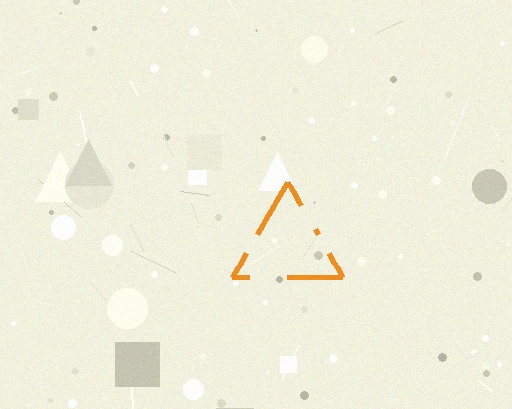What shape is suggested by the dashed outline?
The dashed outline suggests a triangle.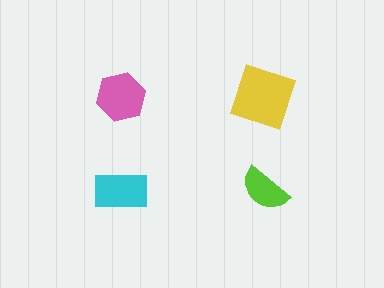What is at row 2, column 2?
A lime semicircle.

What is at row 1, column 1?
A pink hexagon.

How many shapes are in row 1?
2 shapes.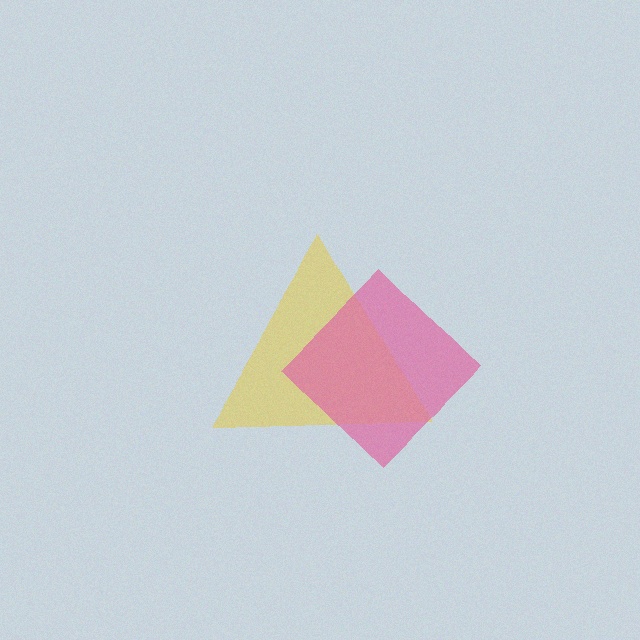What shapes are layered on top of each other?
The layered shapes are: a yellow triangle, a pink diamond.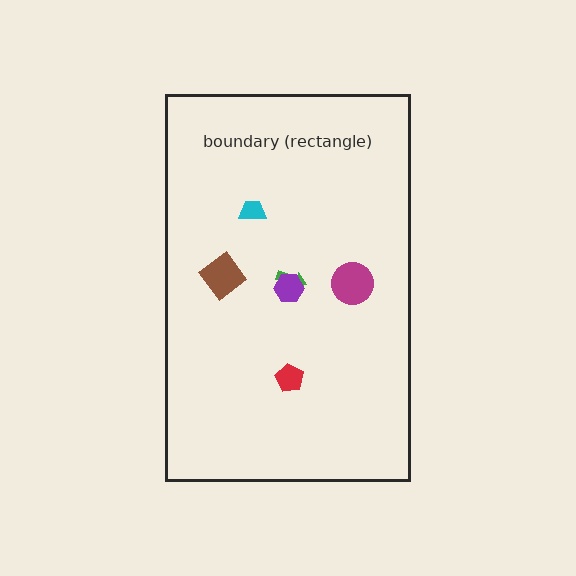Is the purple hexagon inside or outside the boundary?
Inside.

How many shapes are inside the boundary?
6 inside, 0 outside.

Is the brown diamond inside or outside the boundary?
Inside.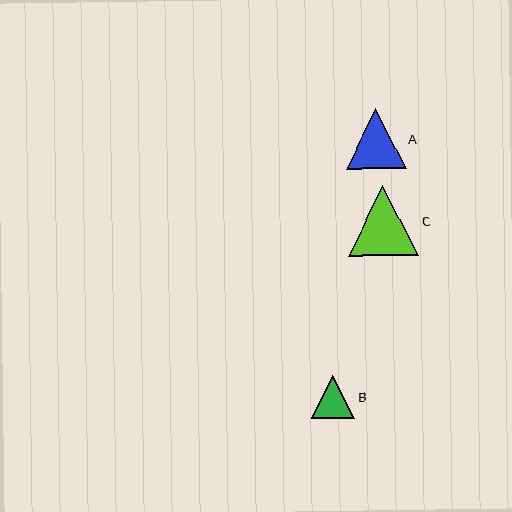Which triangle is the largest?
Triangle C is the largest with a size of approximately 70 pixels.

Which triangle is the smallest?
Triangle B is the smallest with a size of approximately 43 pixels.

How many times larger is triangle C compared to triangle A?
Triangle C is approximately 1.2 times the size of triangle A.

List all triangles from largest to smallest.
From largest to smallest: C, A, B.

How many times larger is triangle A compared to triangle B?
Triangle A is approximately 1.4 times the size of triangle B.